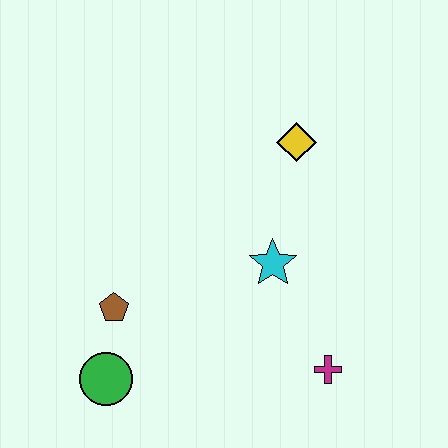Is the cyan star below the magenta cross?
No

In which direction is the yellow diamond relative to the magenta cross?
The yellow diamond is above the magenta cross.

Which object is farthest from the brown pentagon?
The yellow diamond is farthest from the brown pentagon.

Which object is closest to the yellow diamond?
The cyan star is closest to the yellow diamond.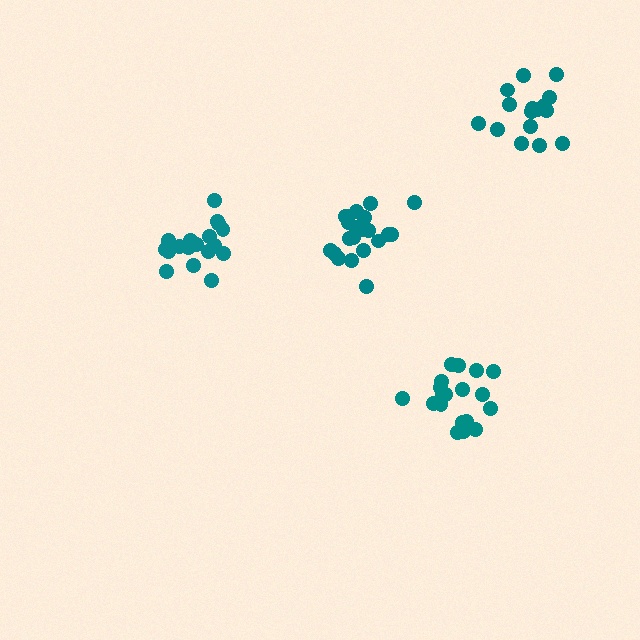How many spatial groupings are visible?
There are 4 spatial groupings.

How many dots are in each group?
Group 1: 18 dots, Group 2: 21 dots, Group 3: 17 dots, Group 4: 19 dots (75 total).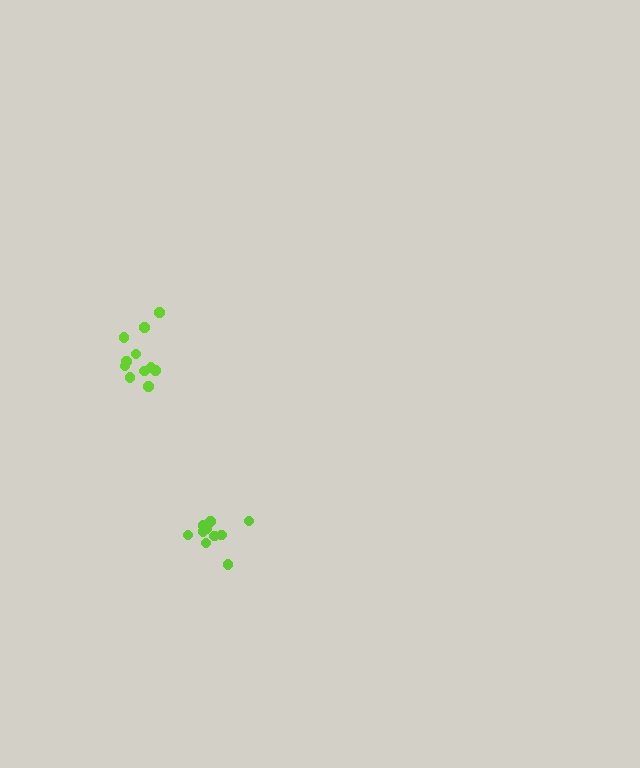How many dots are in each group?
Group 1: 10 dots, Group 2: 11 dots (21 total).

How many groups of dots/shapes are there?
There are 2 groups.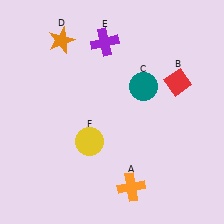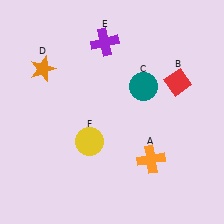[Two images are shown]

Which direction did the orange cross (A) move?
The orange cross (A) moved up.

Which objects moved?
The objects that moved are: the orange cross (A), the orange star (D).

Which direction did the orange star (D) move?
The orange star (D) moved down.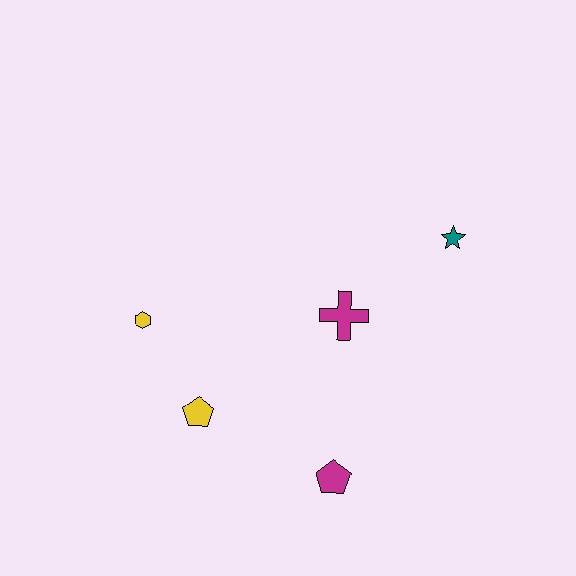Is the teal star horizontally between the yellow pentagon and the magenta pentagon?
No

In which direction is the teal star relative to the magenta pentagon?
The teal star is above the magenta pentagon.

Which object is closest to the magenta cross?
The teal star is closest to the magenta cross.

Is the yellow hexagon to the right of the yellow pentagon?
No